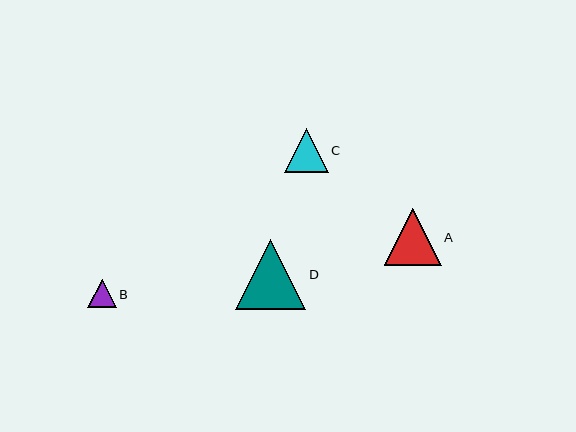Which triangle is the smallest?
Triangle B is the smallest with a size of approximately 29 pixels.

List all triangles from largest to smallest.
From largest to smallest: D, A, C, B.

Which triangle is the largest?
Triangle D is the largest with a size of approximately 70 pixels.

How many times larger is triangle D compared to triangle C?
Triangle D is approximately 1.6 times the size of triangle C.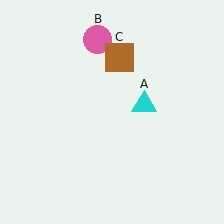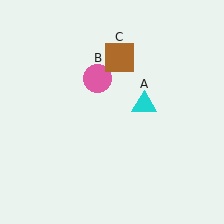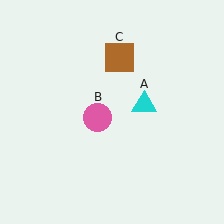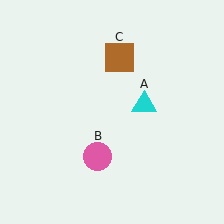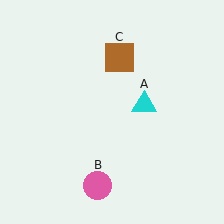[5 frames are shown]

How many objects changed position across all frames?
1 object changed position: pink circle (object B).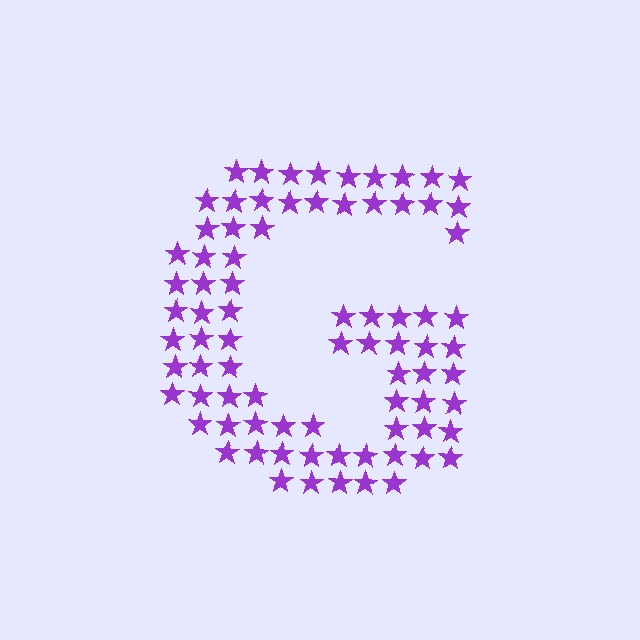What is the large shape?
The large shape is the letter G.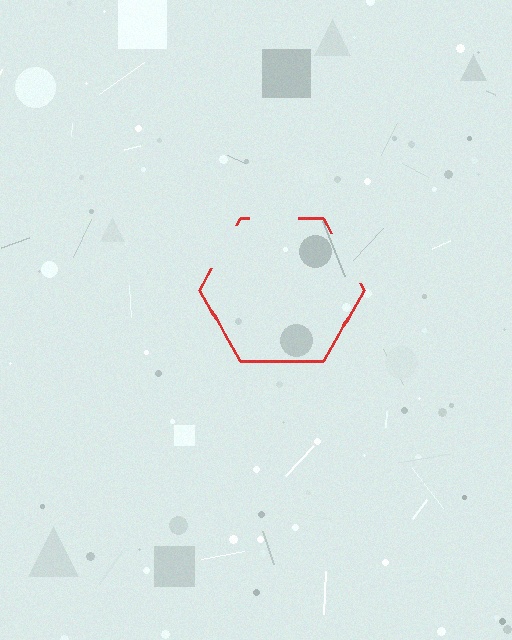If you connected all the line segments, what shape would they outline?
They would outline a hexagon.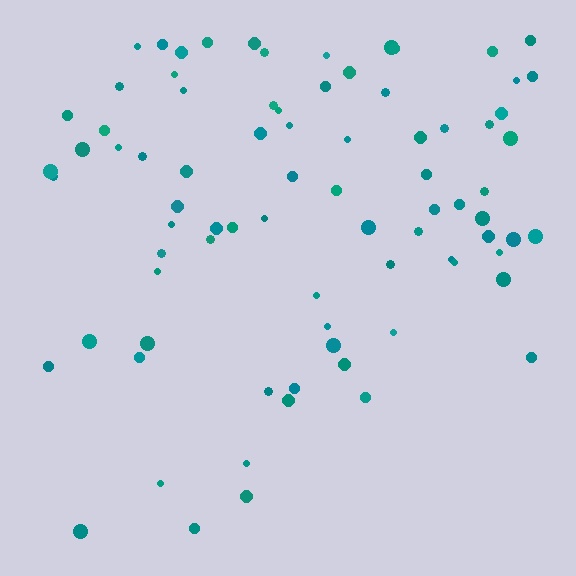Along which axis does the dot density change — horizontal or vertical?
Vertical.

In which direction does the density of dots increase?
From bottom to top, with the top side densest.